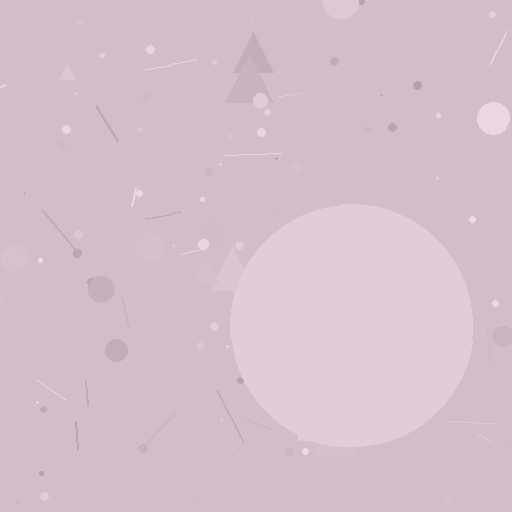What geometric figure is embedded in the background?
A circle is embedded in the background.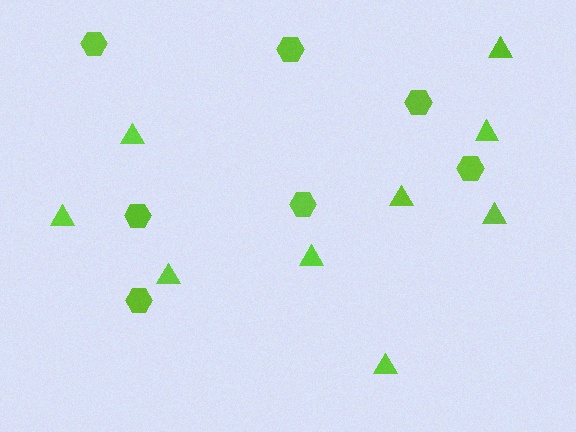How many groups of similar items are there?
There are 2 groups: one group of triangles (9) and one group of hexagons (7).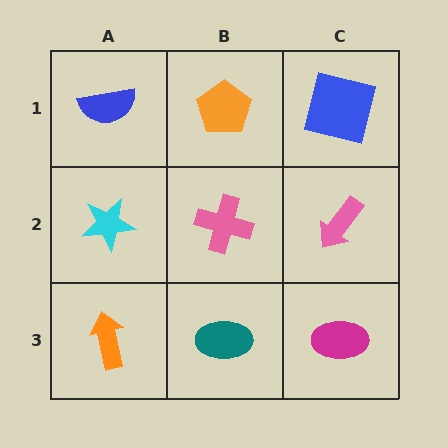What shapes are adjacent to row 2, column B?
An orange pentagon (row 1, column B), a teal ellipse (row 3, column B), a cyan star (row 2, column A), a pink arrow (row 2, column C).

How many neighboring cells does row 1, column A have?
2.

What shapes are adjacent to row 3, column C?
A pink arrow (row 2, column C), a teal ellipse (row 3, column B).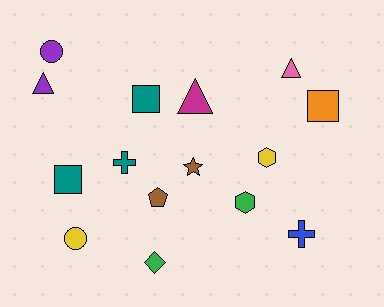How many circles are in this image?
There are 2 circles.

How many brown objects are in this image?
There are 2 brown objects.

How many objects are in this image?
There are 15 objects.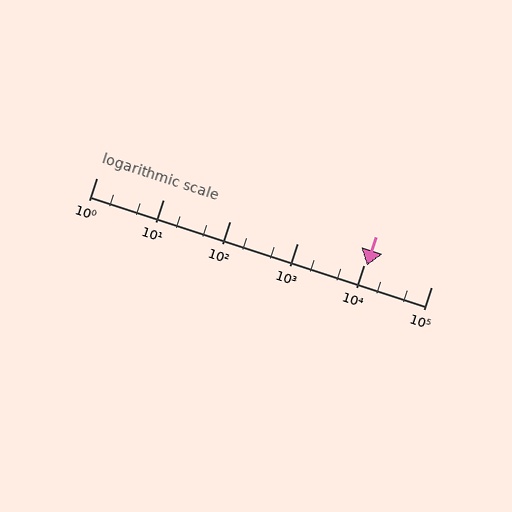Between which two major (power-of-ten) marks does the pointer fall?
The pointer is between 10000 and 100000.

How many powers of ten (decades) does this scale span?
The scale spans 5 decades, from 1 to 100000.